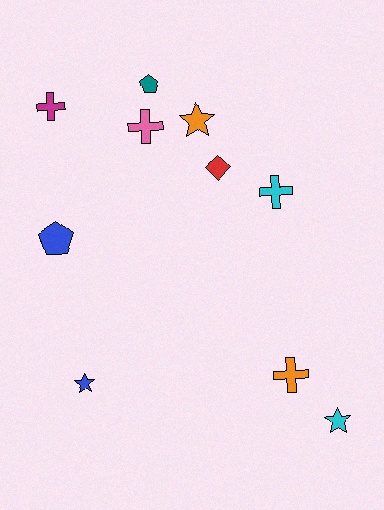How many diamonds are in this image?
There is 1 diamond.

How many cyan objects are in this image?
There are 2 cyan objects.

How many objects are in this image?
There are 10 objects.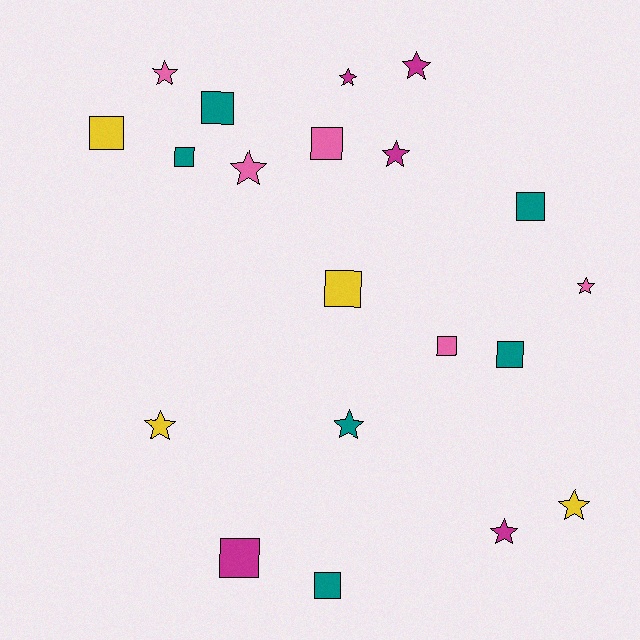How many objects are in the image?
There are 20 objects.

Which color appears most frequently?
Teal, with 6 objects.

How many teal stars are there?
There is 1 teal star.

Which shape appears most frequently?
Square, with 10 objects.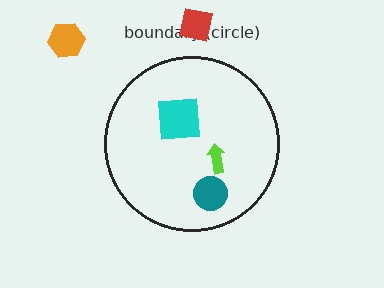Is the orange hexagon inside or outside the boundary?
Outside.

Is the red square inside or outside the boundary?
Outside.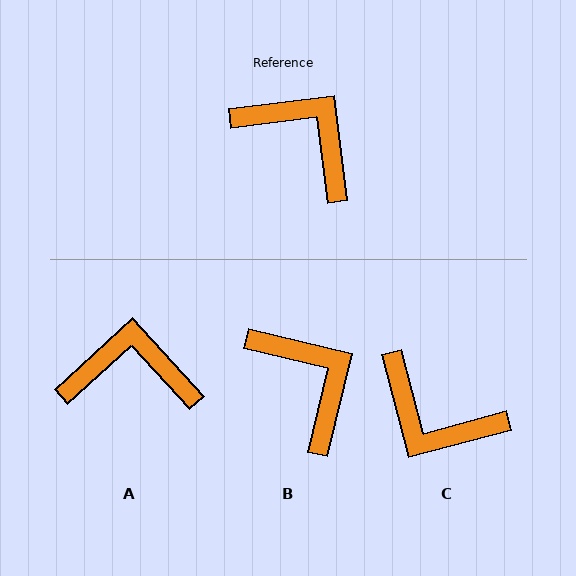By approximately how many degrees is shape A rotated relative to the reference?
Approximately 35 degrees counter-clockwise.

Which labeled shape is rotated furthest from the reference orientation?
C, about 172 degrees away.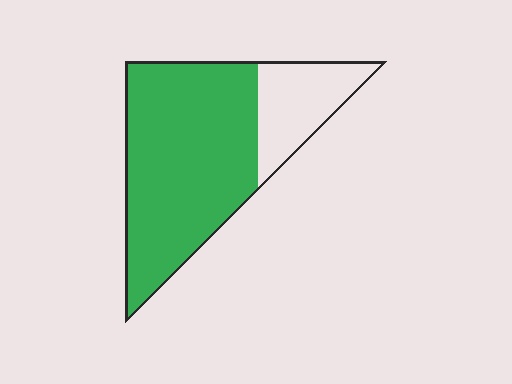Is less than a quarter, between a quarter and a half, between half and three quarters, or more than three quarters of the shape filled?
More than three quarters.